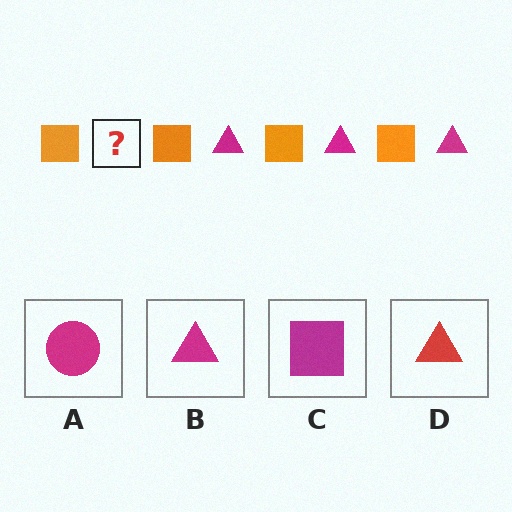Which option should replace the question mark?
Option B.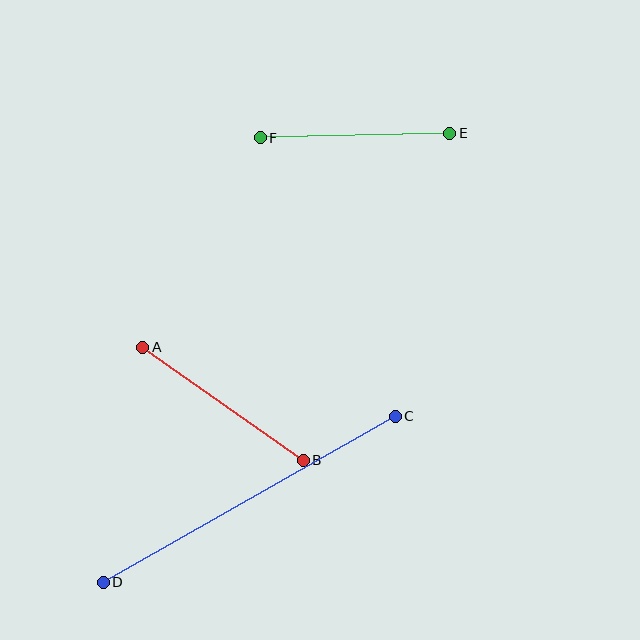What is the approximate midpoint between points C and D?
The midpoint is at approximately (249, 499) pixels.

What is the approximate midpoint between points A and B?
The midpoint is at approximately (223, 404) pixels.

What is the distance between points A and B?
The distance is approximately 196 pixels.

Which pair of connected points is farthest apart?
Points C and D are farthest apart.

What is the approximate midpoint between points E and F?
The midpoint is at approximately (355, 135) pixels.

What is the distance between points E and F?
The distance is approximately 189 pixels.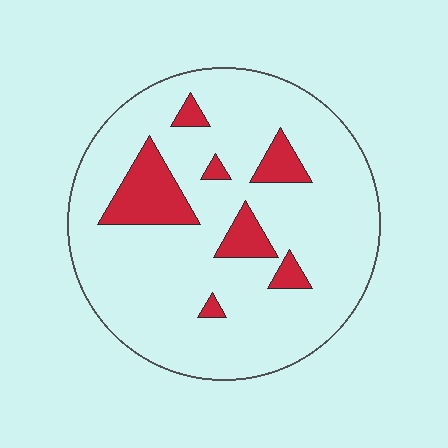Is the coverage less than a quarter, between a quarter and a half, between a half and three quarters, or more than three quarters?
Less than a quarter.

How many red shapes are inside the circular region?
7.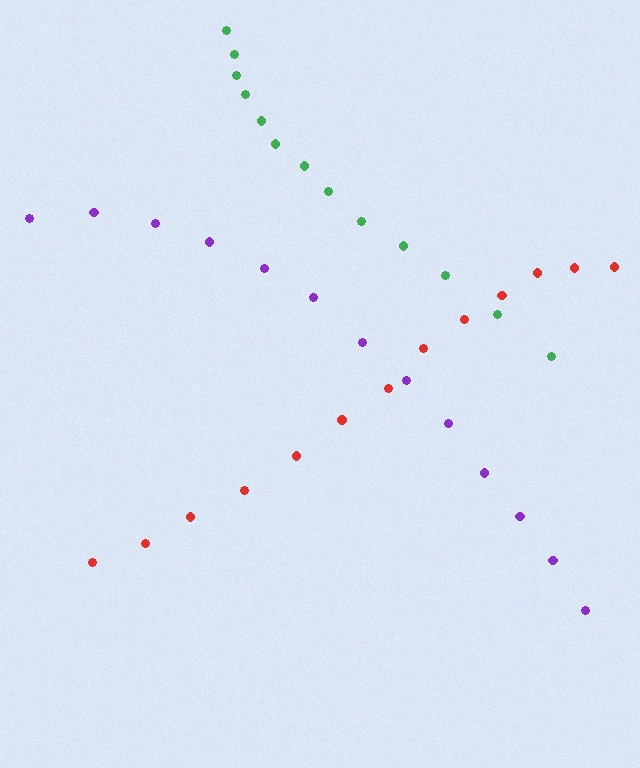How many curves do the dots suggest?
There are 3 distinct paths.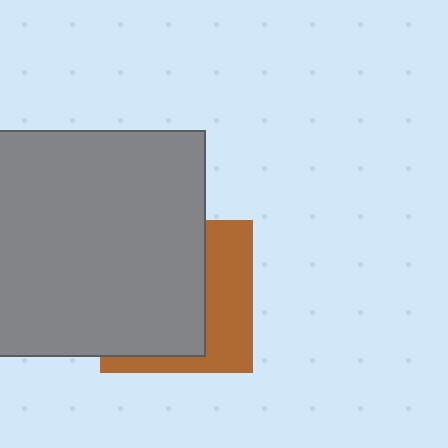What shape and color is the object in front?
The object in front is a gray rectangle.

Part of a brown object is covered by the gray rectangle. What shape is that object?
It is a square.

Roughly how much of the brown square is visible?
A small part of it is visible (roughly 38%).